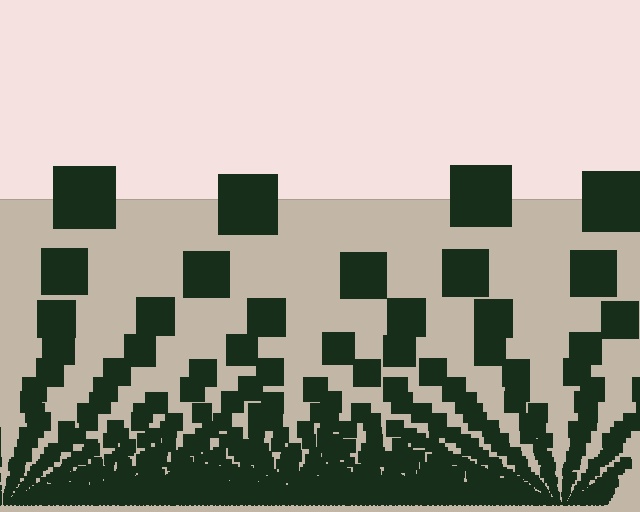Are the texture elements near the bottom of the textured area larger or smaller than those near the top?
Smaller. The gradient is inverted — elements near the bottom are smaller and denser.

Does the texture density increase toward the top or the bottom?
Density increases toward the bottom.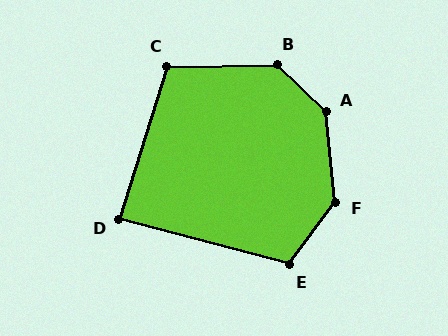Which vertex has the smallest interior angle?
D, at approximately 88 degrees.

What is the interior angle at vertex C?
Approximately 108 degrees (obtuse).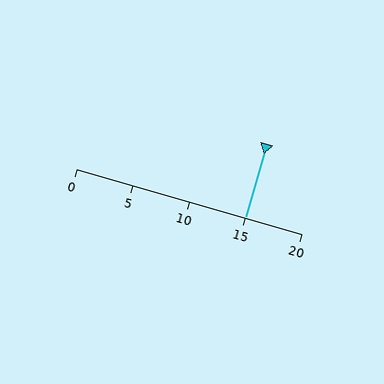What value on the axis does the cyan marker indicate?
The marker indicates approximately 15.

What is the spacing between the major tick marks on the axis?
The major ticks are spaced 5 apart.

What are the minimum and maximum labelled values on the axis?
The axis runs from 0 to 20.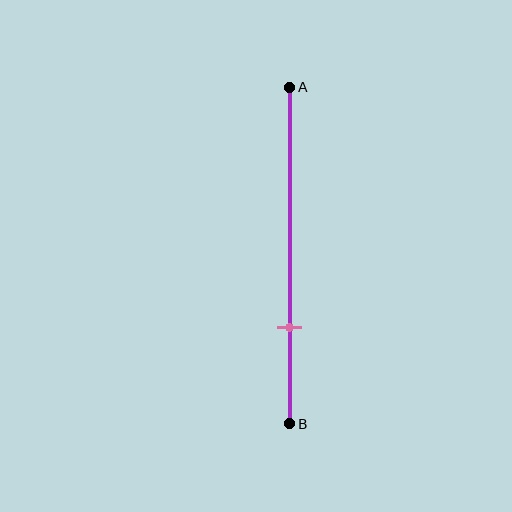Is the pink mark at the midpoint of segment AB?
No, the mark is at about 70% from A, not at the 50% midpoint.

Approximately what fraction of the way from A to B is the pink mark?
The pink mark is approximately 70% of the way from A to B.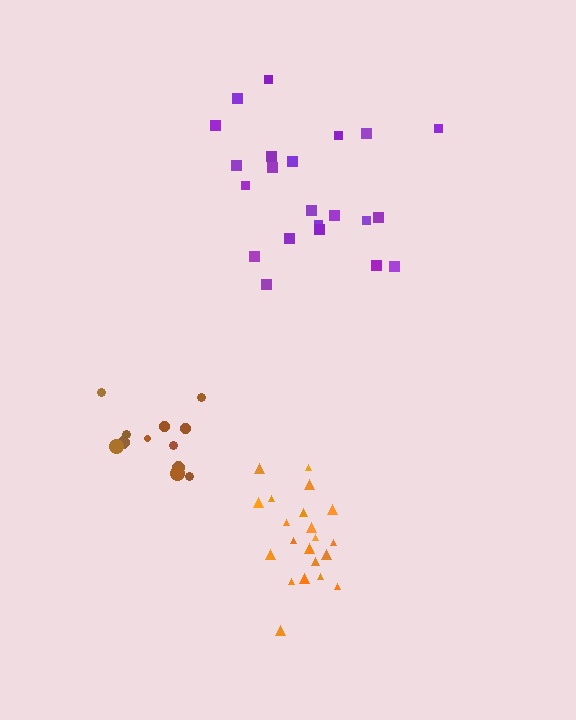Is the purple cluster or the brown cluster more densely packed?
Brown.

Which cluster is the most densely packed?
Orange.